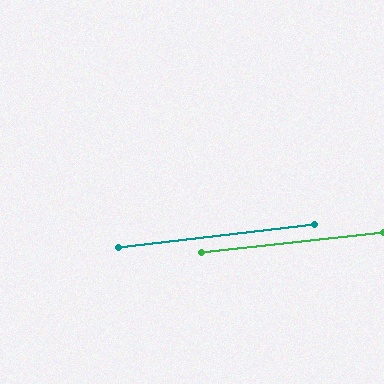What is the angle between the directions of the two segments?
Approximately 1 degree.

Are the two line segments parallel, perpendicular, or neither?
Parallel — their directions differ by only 0.6°.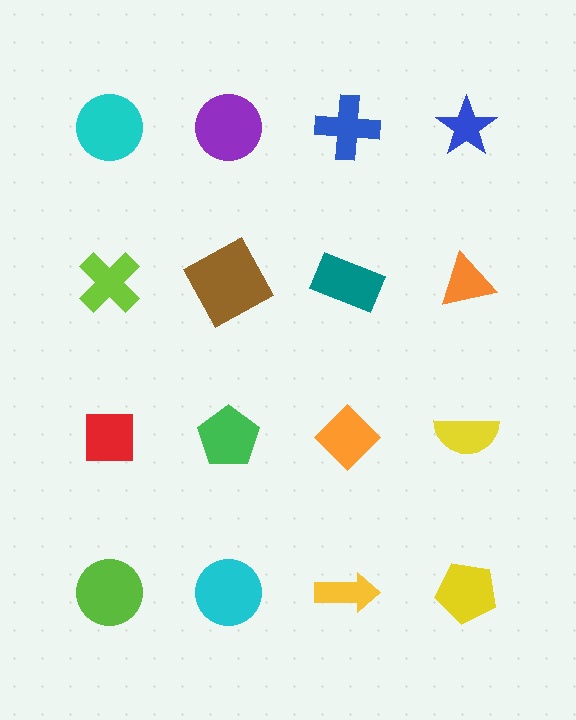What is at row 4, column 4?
A yellow pentagon.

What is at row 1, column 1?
A cyan circle.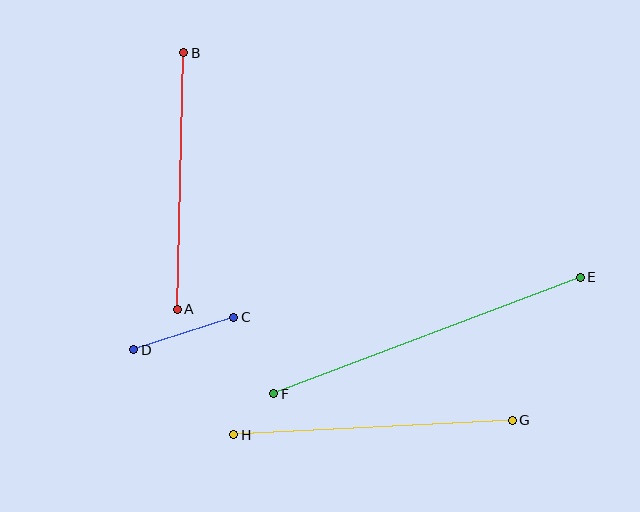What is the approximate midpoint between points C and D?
The midpoint is at approximately (184, 334) pixels.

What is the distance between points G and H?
The distance is approximately 279 pixels.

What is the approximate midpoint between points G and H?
The midpoint is at approximately (373, 427) pixels.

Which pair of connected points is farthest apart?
Points E and F are farthest apart.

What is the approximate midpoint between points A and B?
The midpoint is at approximately (180, 181) pixels.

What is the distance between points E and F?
The distance is approximately 328 pixels.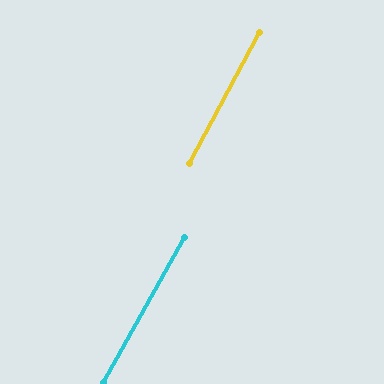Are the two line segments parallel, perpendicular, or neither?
Parallel — their directions differ by only 1.2°.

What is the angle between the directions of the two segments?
Approximately 1 degree.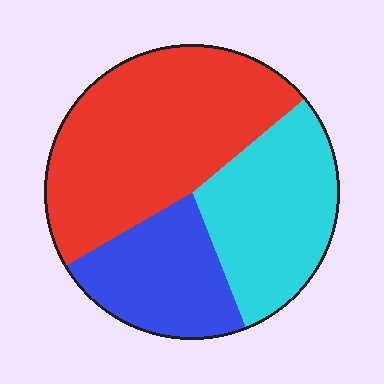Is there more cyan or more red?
Red.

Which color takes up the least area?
Blue, at roughly 25%.